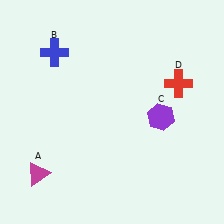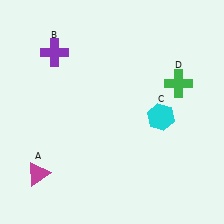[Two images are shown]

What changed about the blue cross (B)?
In Image 1, B is blue. In Image 2, it changed to purple.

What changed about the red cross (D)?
In Image 1, D is red. In Image 2, it changed to green.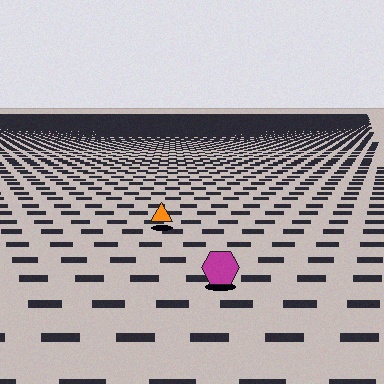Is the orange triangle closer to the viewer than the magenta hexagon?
No. The magenta hexagon is closer — you can tell from the texture gradient: the ground texture is coarser near it.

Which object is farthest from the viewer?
The orange triangle is farthest from the viewer. It appears smaller and the ground texture around it is denser.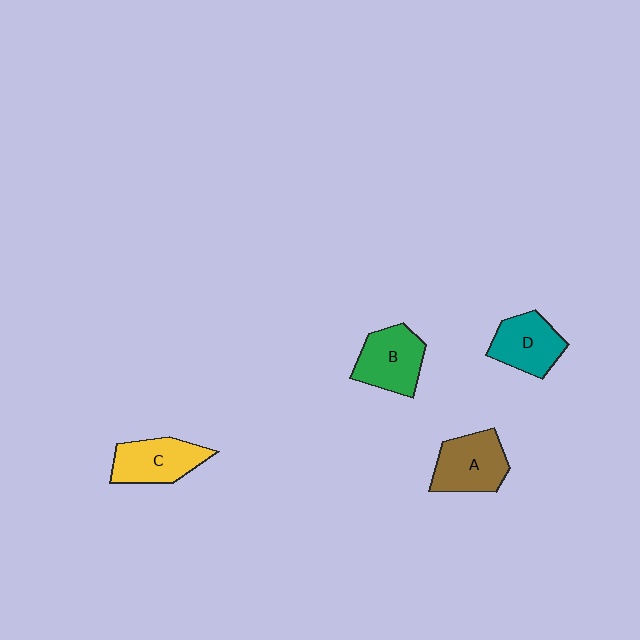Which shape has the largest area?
Shape A (brown).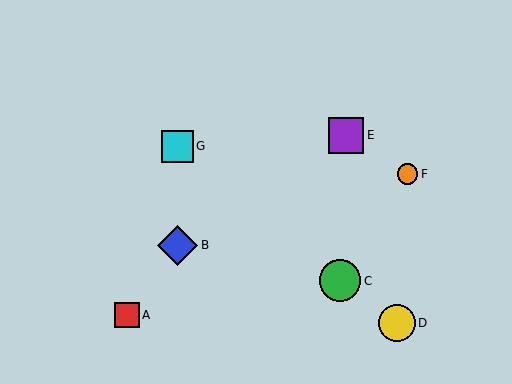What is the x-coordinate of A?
Object A is at x≈127.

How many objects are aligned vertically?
2 objects (B, G) are aligned vertically.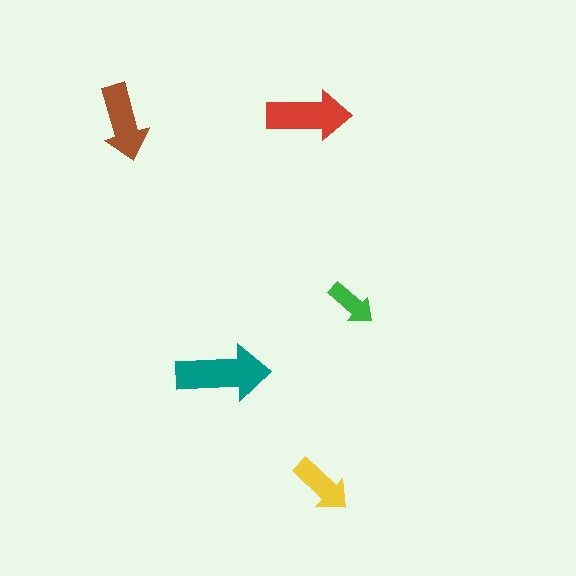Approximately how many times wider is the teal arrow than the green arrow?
About 2 times wider.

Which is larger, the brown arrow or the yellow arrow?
The brown one.